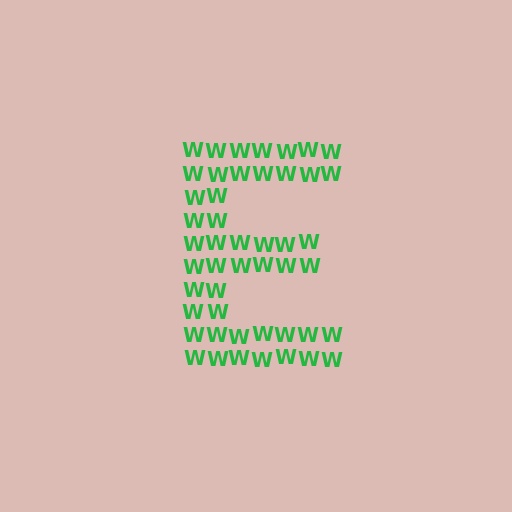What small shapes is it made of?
It is made of small letter W's.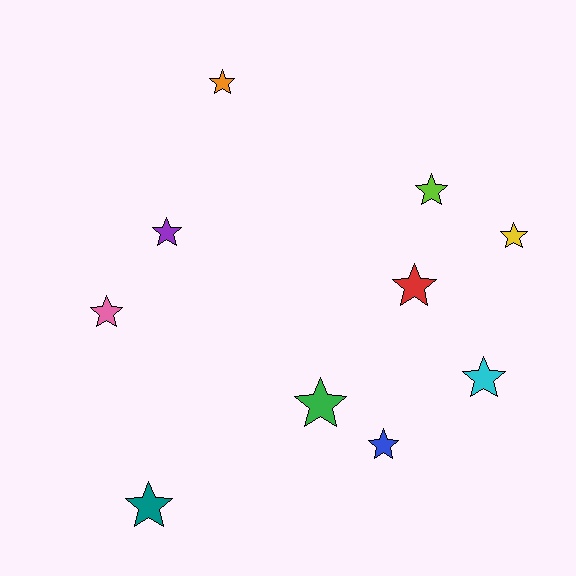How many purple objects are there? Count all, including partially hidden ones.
There is 1 purple object.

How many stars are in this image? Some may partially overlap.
There are 10 stars.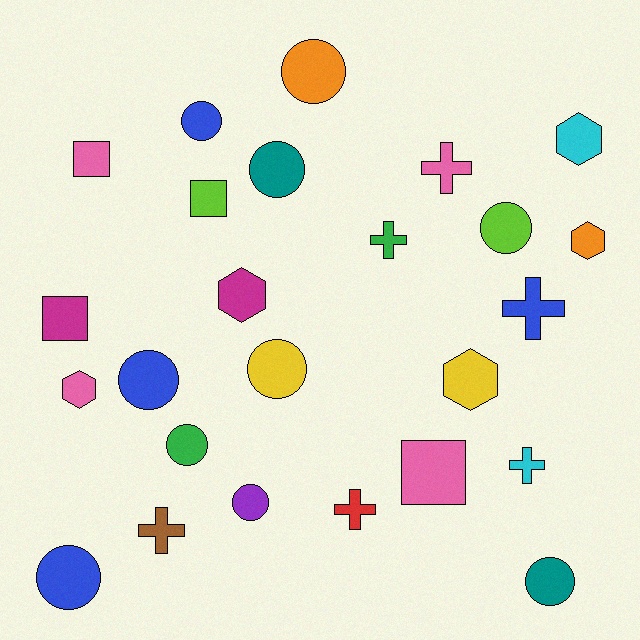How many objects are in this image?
There are 25 objects.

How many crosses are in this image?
There are 6 crosses.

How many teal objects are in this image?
There are 2 teal objects.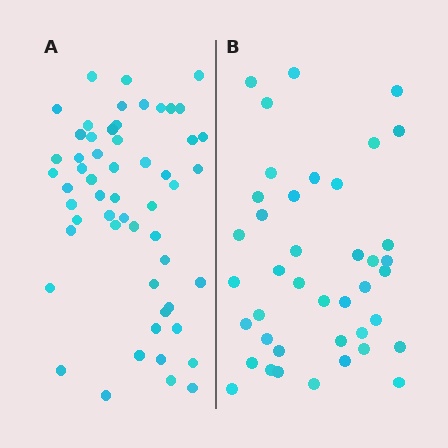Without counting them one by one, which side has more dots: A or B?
Region A (the left region) has more dots.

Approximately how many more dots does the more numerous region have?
Region A has approximately 15 more dots than region B.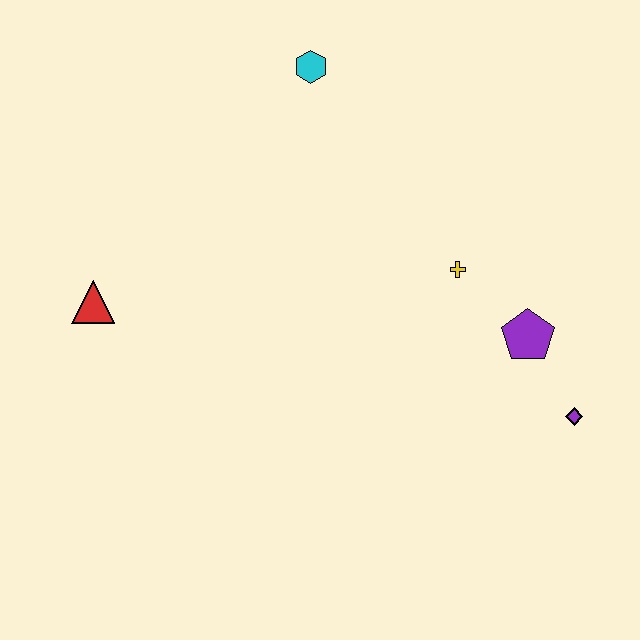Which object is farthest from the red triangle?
The purple diamond is farthest from the red triangle.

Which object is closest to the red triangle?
The cyan hexagon is closest to the red triangle.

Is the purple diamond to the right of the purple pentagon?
Yes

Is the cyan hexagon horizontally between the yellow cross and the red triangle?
Yes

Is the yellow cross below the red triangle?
No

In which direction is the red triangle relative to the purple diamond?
The red triangle is to the left of the purple diamond.